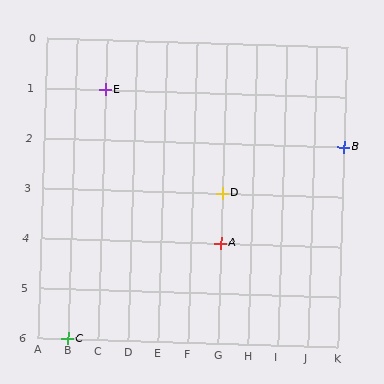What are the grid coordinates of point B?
Point B is at grid coordinates (K, 2).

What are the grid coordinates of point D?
Point D is at grid coordinates (G, 3).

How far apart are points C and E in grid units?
Points C and E are 1 column and 5 rows apart (about 5.1 grid units diagonally).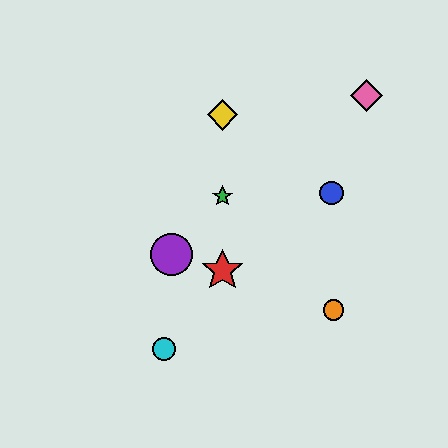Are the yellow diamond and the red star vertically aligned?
Yes, both are at x≈222.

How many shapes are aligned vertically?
3 shapes (the red star, the green star, the yellow diamond) are aligned vertically.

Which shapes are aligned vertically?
The red star, the green star, the yellow diamond are aligned vertically.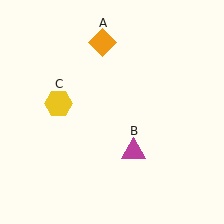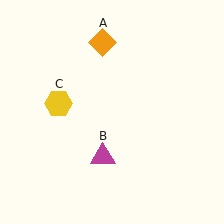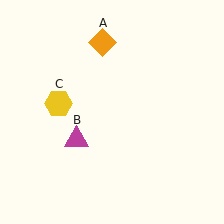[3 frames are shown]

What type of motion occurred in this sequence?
The magenta triangle (object B) rotated clockwise around the center of the scene.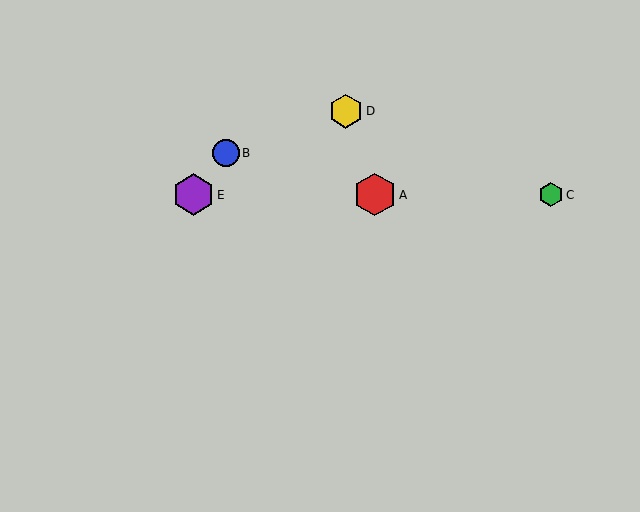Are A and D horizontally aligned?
No, A is at y≈195 and D is at y≈111.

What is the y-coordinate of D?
Object D is at y≈111.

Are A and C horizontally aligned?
Yes, both are at y≈195.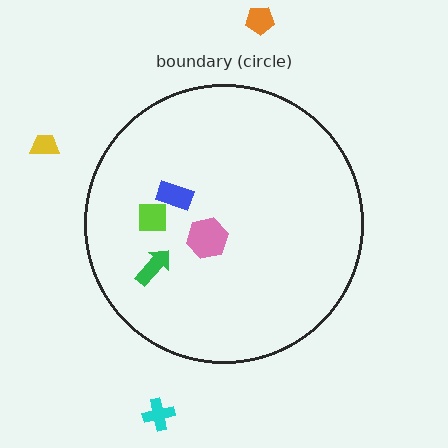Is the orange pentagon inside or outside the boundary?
Outside.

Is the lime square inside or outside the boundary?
Inside.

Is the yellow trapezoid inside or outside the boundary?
Outside.